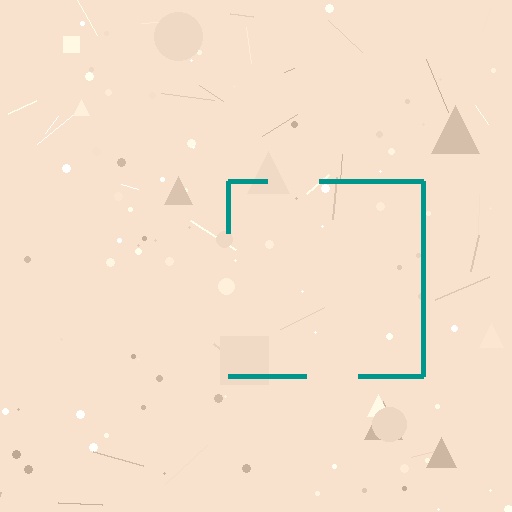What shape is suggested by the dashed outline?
The dashed outline suggests a square.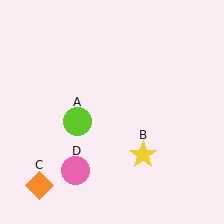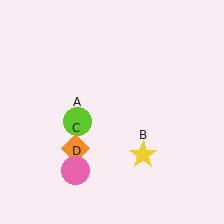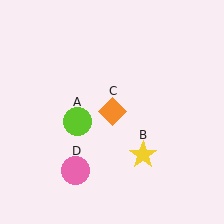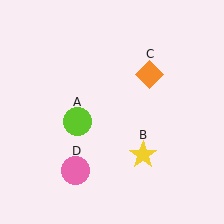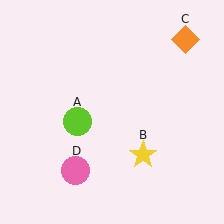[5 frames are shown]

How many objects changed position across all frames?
1 object changed position: orange diamond (object C).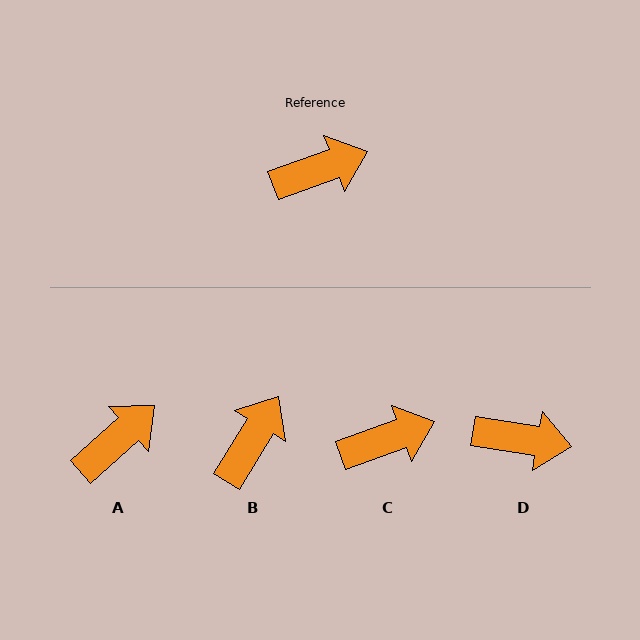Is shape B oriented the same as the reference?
No, it is off by about 39 degrees.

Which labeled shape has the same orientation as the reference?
C.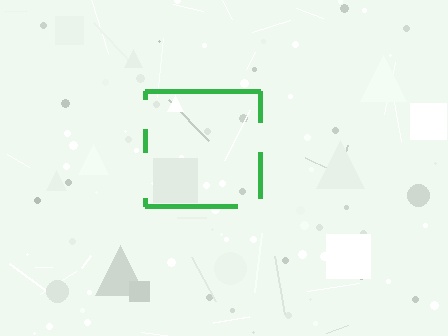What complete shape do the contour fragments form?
The contour fragments form a square.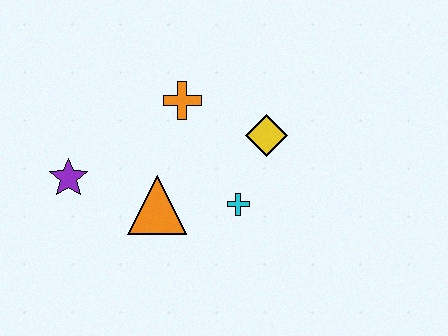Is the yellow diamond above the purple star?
Yes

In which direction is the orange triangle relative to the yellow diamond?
The orange triangle is to the left of the yellow diamond.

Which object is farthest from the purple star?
The yellow diamond is farthest from the purple star.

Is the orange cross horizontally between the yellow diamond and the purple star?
Yes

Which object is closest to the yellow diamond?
The cyan cross is closest to the yellow diamond.